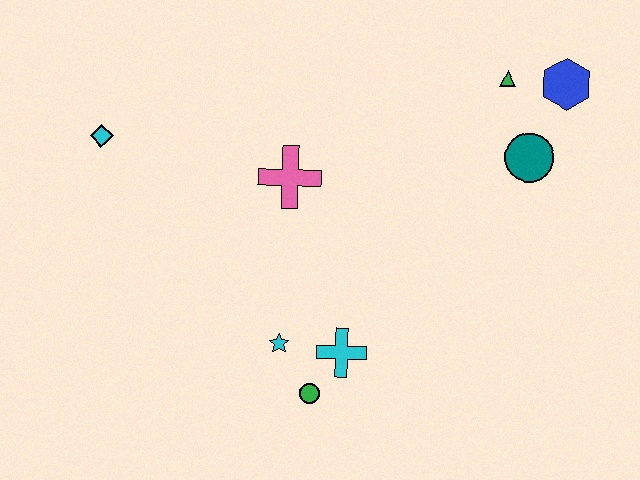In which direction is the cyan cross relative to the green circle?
The cyan cross is above the green circle.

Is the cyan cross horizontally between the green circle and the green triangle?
Yes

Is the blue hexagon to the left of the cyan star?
No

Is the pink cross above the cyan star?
Yes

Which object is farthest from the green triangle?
The cyan diamond is farthest from the green triangle.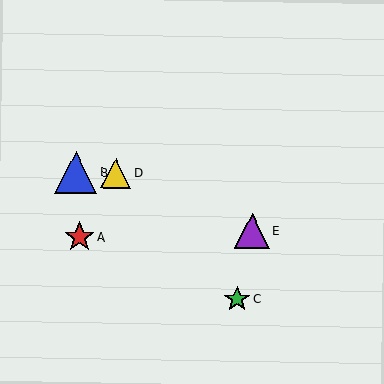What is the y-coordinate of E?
Object E is at y≈231.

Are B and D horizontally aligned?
Yes, both are at y≈173.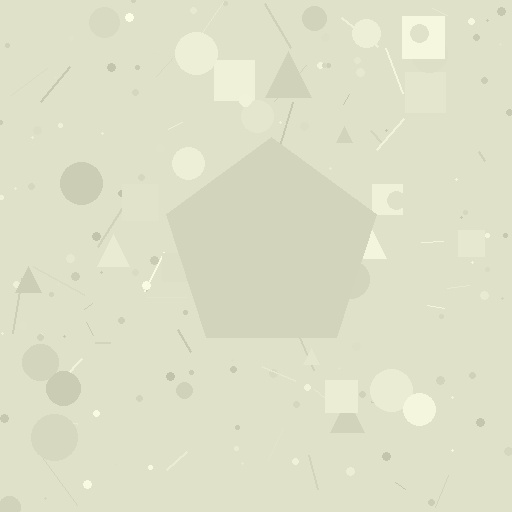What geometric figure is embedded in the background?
A pentagon is embedded in the background.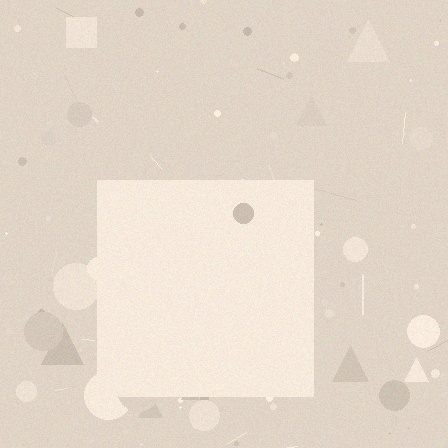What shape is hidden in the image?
A square is hidden in the image.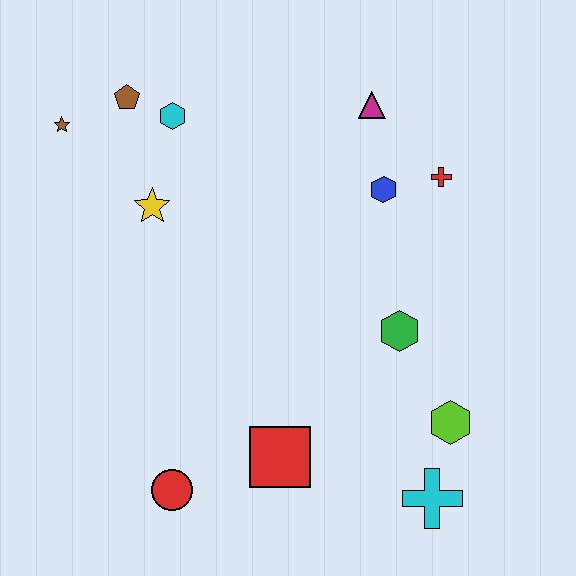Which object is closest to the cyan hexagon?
The brown pentagon is closest to the cyan hexagon.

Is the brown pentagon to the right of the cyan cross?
No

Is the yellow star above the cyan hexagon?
No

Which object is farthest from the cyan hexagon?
The cyan cross is farthest from the cyan hexagon.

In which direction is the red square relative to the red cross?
The red square is below the red cross.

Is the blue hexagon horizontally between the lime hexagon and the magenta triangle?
Yes